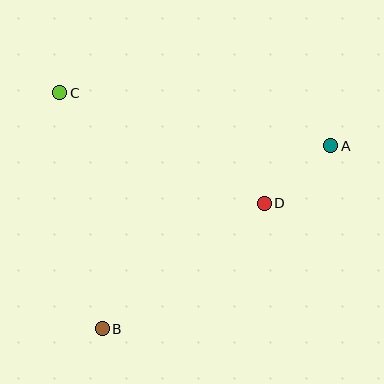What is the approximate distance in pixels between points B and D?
The distance between B and D is approximately 205 pixels.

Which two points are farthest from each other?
Points A and B are farthest from each other.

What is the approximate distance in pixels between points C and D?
The distance between C and D is approximately 232 pixels.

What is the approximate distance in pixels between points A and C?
The distance between A and C is approximately 276 pixels.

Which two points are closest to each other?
Points A and D are closest to each other.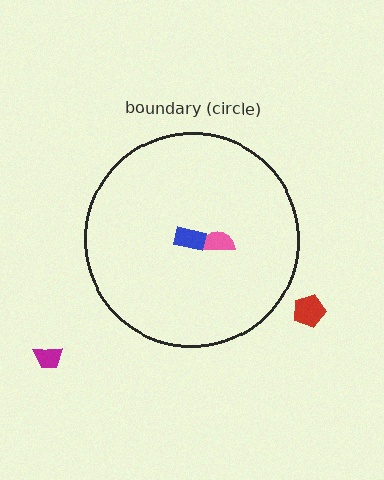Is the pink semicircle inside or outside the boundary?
Inside.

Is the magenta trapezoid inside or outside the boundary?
Outside.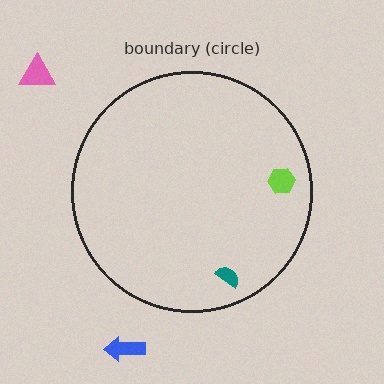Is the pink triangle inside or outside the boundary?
Outside.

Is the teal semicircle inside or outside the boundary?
Inside.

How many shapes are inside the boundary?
2 inside, 2 outside.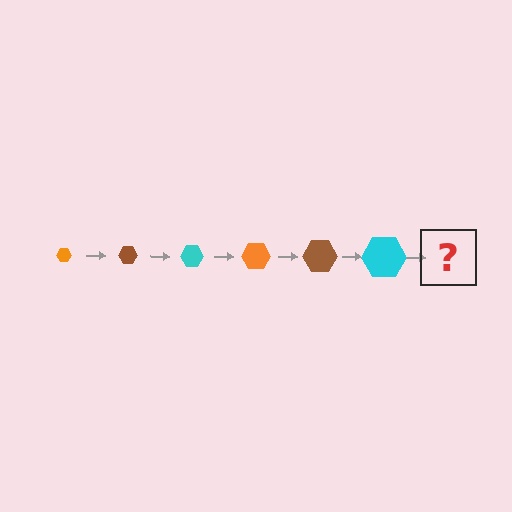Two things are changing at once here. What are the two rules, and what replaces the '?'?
The two rules are that the hexagon grows larger each step and the color cycles through orange, brown, and cyan. The '?' should be an orange hexagon, larger than the previous one.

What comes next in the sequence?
The next element should be an orange hexagon, larger than the previous one.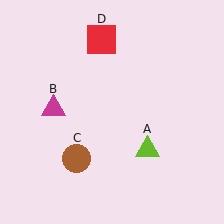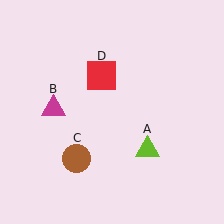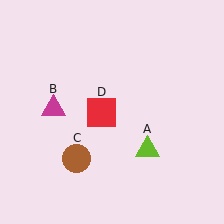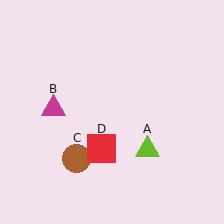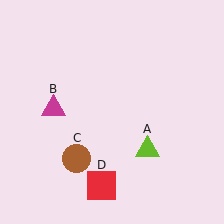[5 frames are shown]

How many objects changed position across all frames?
1 object changed position: red square (object D).